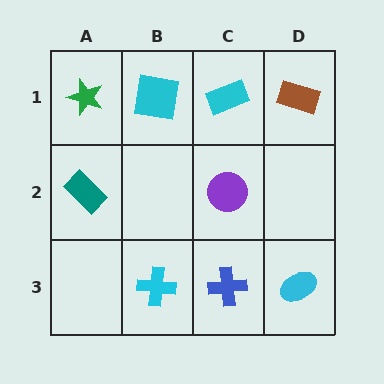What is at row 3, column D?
A cyan ellipse.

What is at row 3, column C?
A blue cross.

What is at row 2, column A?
A teal rectangle.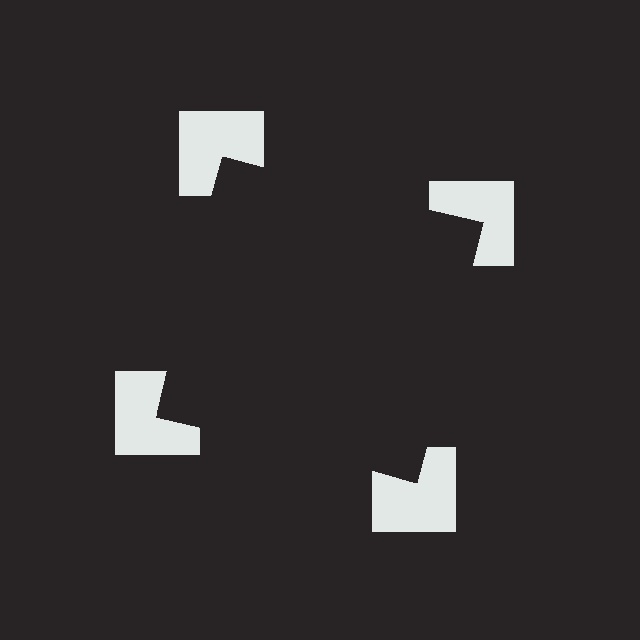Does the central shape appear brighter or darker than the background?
It typically appears slightly darker than the background, even though no actual brightness change is drawn.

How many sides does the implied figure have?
4 sides.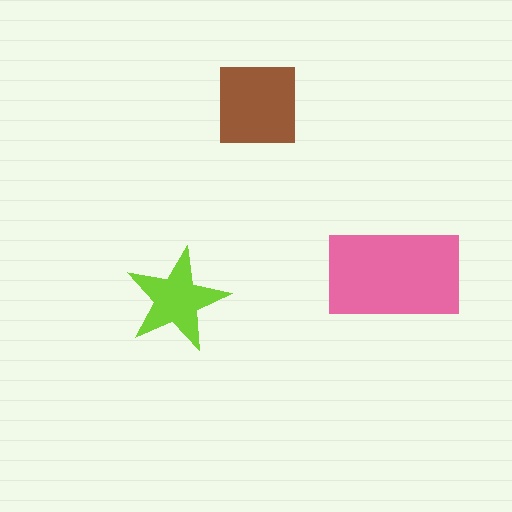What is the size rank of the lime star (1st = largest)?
3rd.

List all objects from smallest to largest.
The lime star, the brown square, the pink rectangle.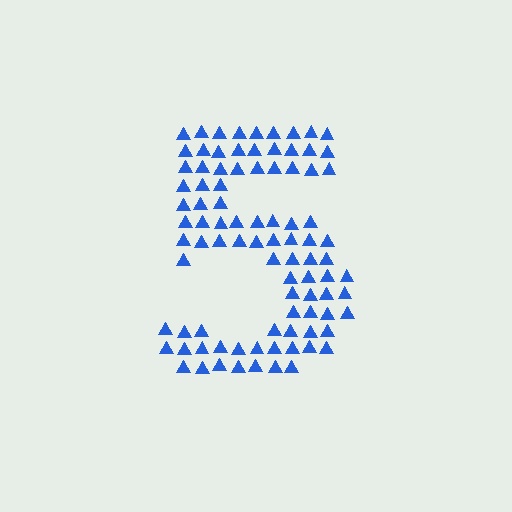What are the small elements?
The small elements are triangles.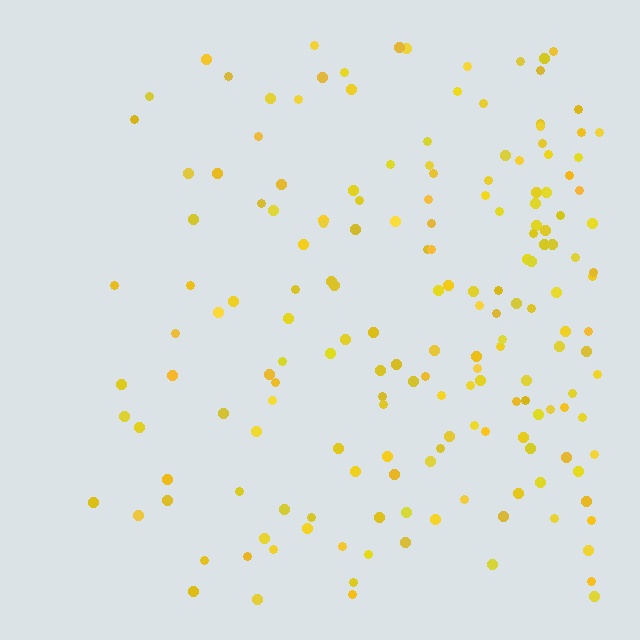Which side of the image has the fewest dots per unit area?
The left.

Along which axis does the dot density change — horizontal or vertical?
Horizontal.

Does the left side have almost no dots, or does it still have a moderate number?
Still a moderate number, just noticeably fewer than the right.